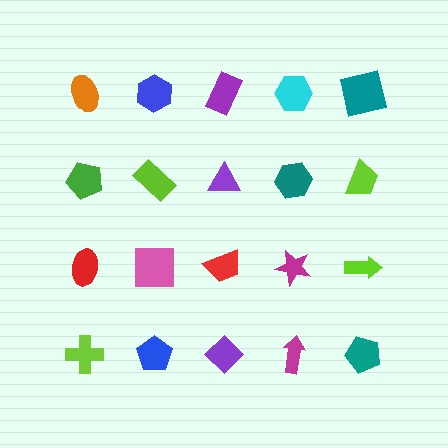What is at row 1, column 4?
A cyan hexagon.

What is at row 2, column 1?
A green pentagon.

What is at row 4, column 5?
A teal pentagon.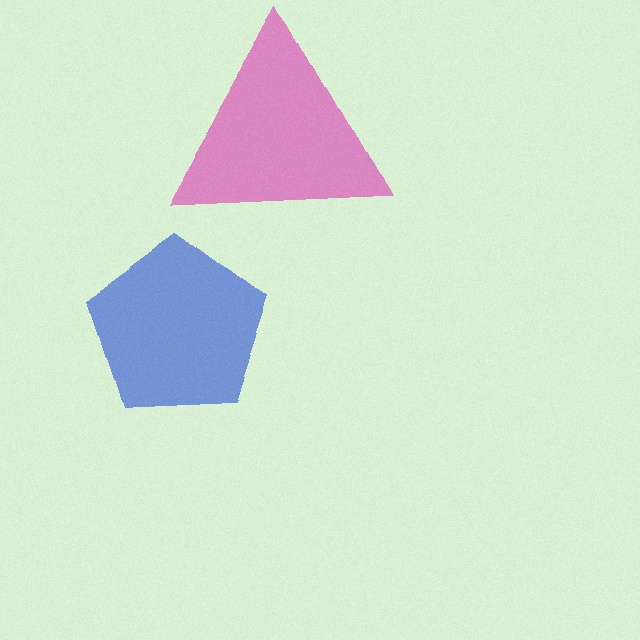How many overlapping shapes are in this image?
There are 2 overlapping shapes in the image.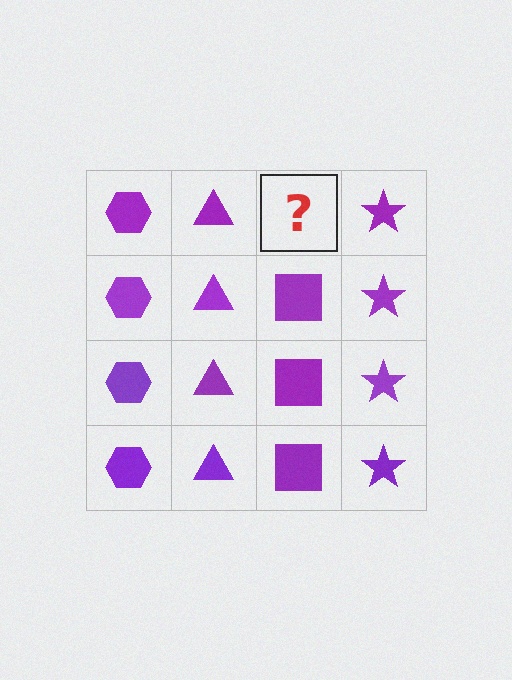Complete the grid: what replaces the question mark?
The question mark should be replaced with a purple square.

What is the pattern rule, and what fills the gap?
The rule is that each column has a consistent shape. The gap should be filled with a purple square.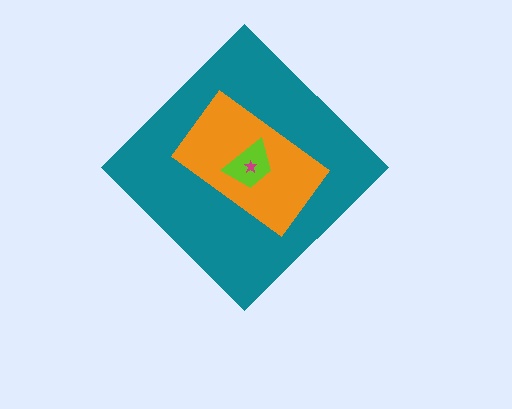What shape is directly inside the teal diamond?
The orange rectangle.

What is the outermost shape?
The teal diamond.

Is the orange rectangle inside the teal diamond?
Yes.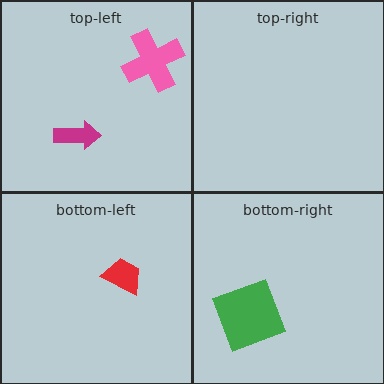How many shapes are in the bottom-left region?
1.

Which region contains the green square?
The bottom-right region.